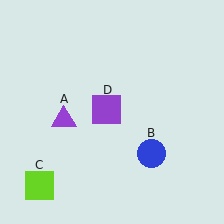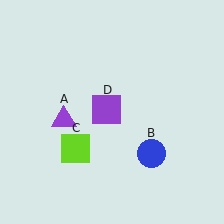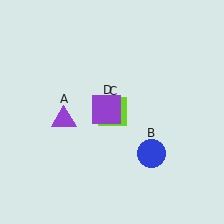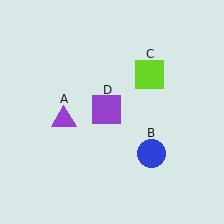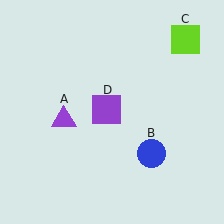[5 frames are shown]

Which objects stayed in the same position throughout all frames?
Purple triangle (object A) and blue circle (object B) and purple square (object D) remained stationary.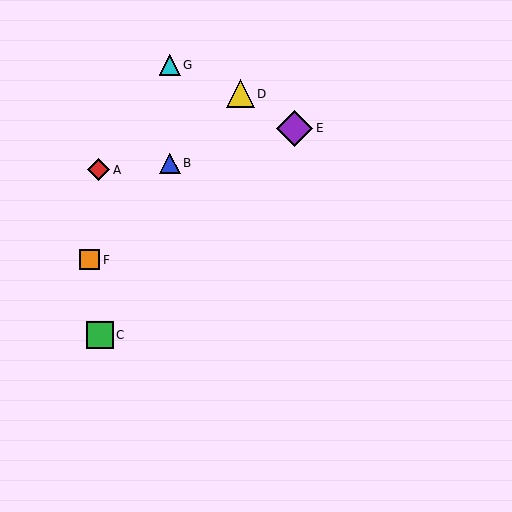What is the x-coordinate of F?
Object F is at x≈90.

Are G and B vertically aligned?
Yes, both are at x≈170.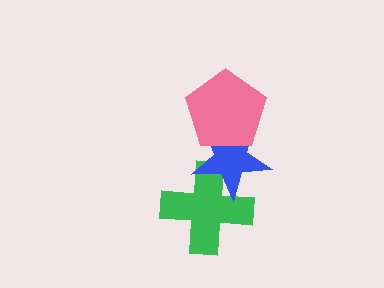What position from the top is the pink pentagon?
The pink pentagon is 1st from the top.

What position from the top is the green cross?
The green cross is 3rd from the top.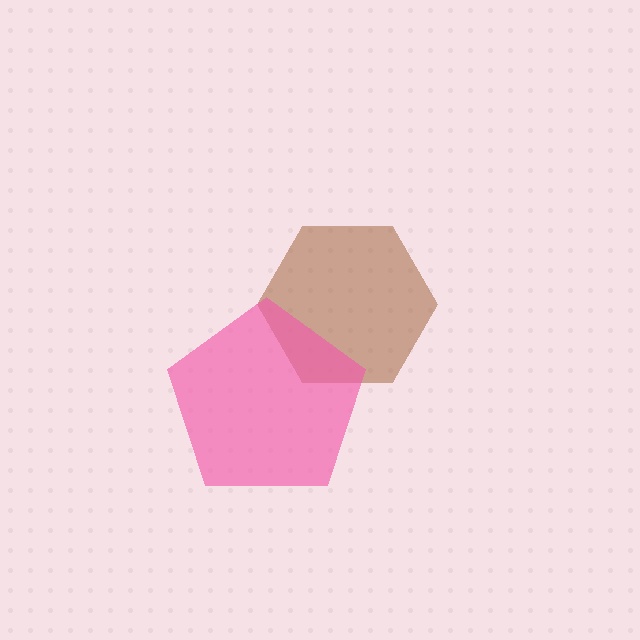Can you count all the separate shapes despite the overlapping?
Yes, there are 2 separate shapes.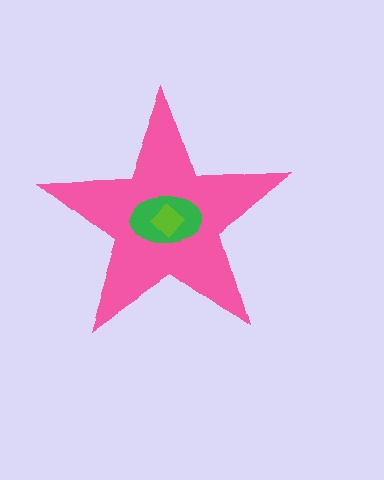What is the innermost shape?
The lime diamond.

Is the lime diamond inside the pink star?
Yes.